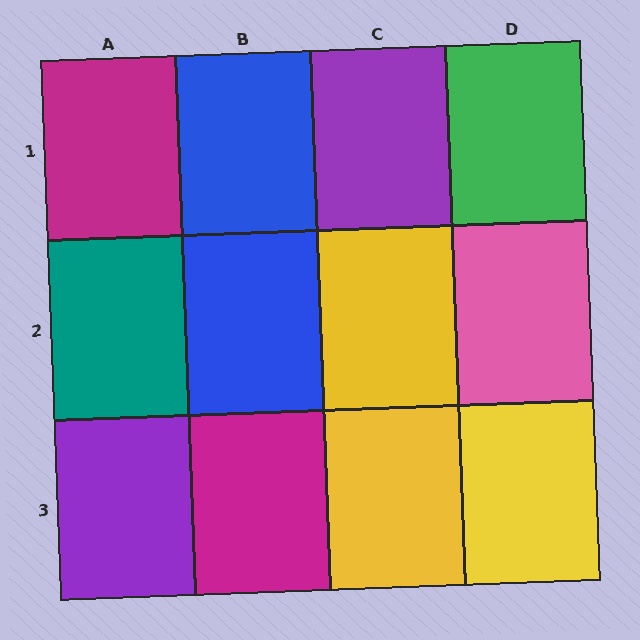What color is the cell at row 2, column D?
Pink.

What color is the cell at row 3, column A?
Purple.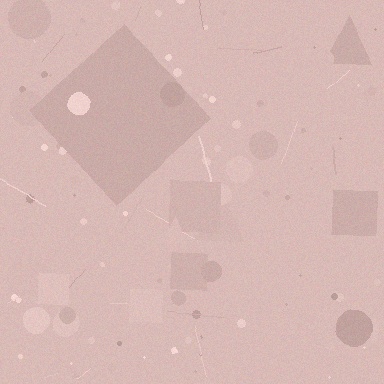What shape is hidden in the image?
A diamond is hidden in the image.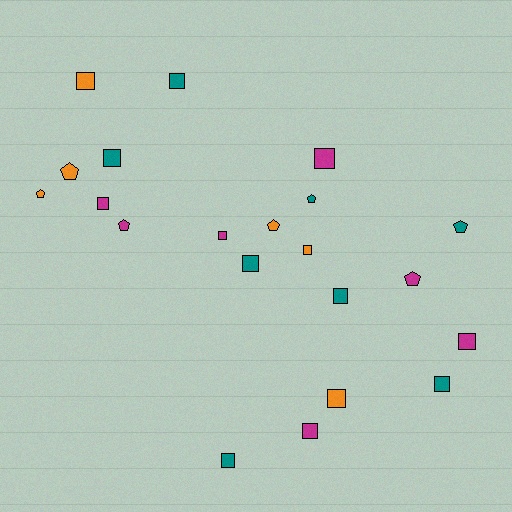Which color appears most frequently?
Teal, with 8 objects.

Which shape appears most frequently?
Square, with 14 objects.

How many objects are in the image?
There are 21 objects.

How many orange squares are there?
There are 3 orange squares.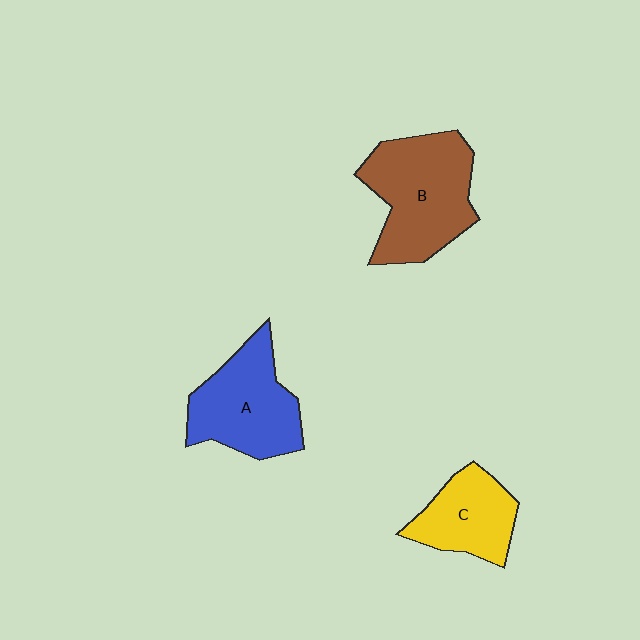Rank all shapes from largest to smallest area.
From largest to smallest: B (brown), A (blue), C (yellow).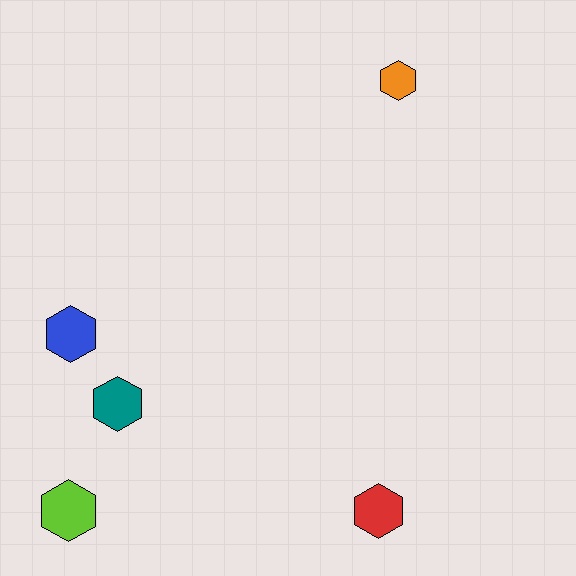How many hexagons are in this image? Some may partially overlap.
There are 5 hexagons.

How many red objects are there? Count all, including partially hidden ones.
There is 1 red object.